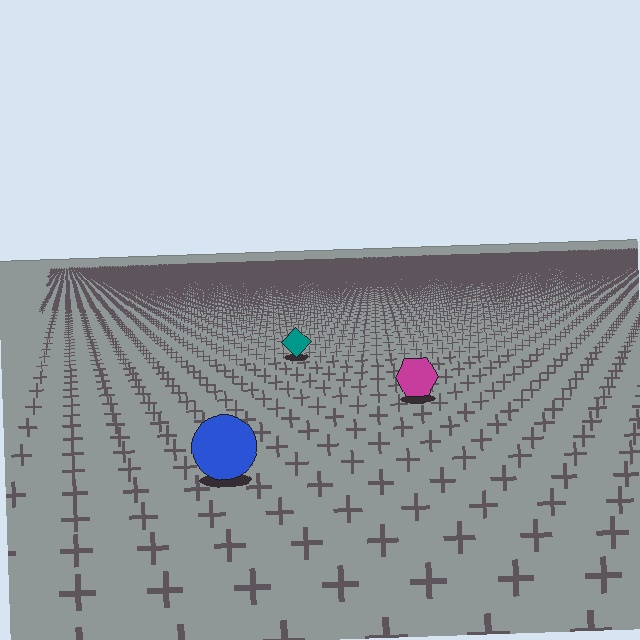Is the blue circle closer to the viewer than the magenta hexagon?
Yes. The blue circle is closer — you can tell from the texture gradient: the ground texture is coarser near it.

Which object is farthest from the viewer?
The teal diamond is farthest from the viewer. It appears smaller and the ground texture around it is denser.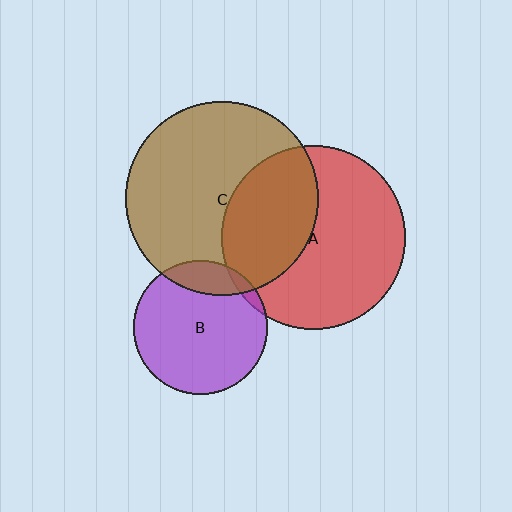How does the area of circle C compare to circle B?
Approximately 2.1 times.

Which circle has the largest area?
Circle C (brown).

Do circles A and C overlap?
Yes.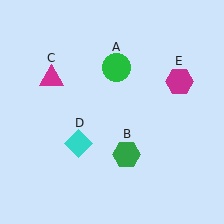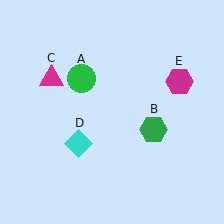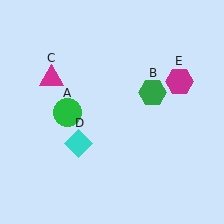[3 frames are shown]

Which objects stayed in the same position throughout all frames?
Magenta triangle (object C) and cyan diamond (object D) and magenta hexagon (object E) remained stationary.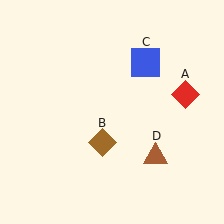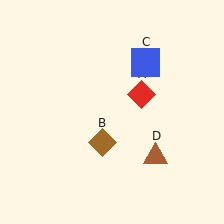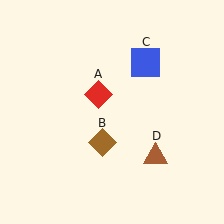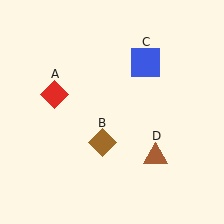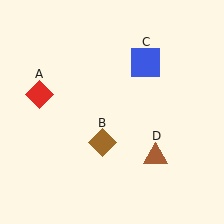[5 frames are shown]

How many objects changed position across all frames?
1 object changed position: red diamond (object A).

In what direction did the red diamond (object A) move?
The red diamond (object A) moved left.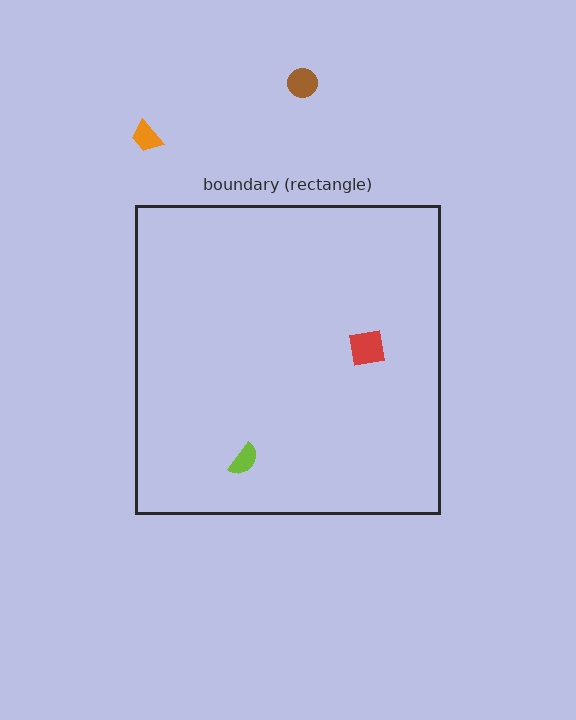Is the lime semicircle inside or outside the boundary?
Inside.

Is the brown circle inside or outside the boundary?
Outside.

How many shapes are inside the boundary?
2 inside, 2 outside.